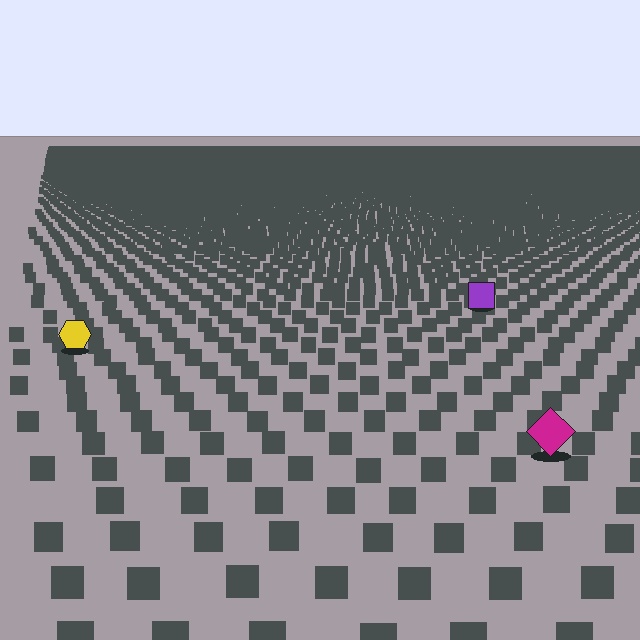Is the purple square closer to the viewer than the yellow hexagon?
No. The yellow hexagon is closer — you can tell from the texture gradient: the ground texture is coarser near it.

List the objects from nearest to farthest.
From nearest to farthest: the magenta diamond, the yellow hexagon, the purple square.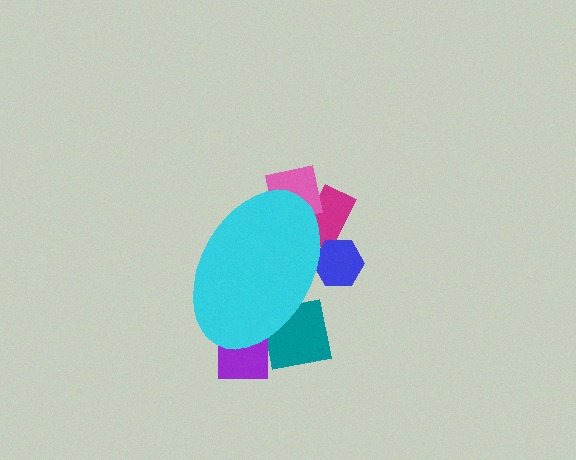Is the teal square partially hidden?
Yes, the teal square is partially hidden behind the cyan ellipse.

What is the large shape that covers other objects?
A cyan ellipse.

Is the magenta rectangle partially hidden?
Yes, the magenta rectangle is partially hidden behind the cyan ellipse.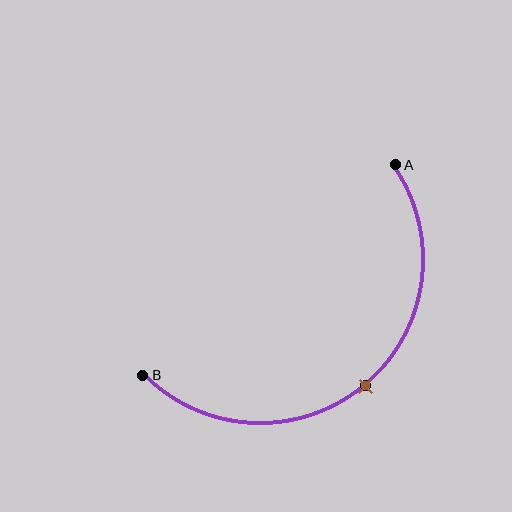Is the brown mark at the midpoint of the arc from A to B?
Yes. The brown mark lies on the arc at equal arc-length from both A and B — it is the arc midpoint.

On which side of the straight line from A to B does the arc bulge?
The arc bulges below and to the right of the straight line connecting A and B.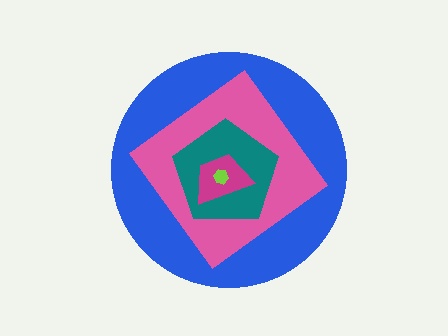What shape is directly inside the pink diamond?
The teal pentagon.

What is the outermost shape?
The blue circle.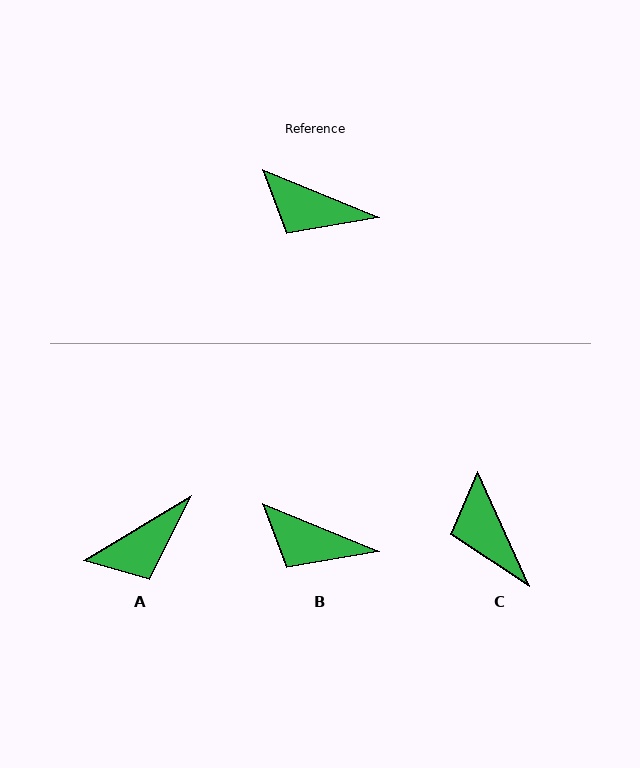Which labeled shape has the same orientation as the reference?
B.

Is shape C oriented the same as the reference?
No, it is off by about 43 degrees.